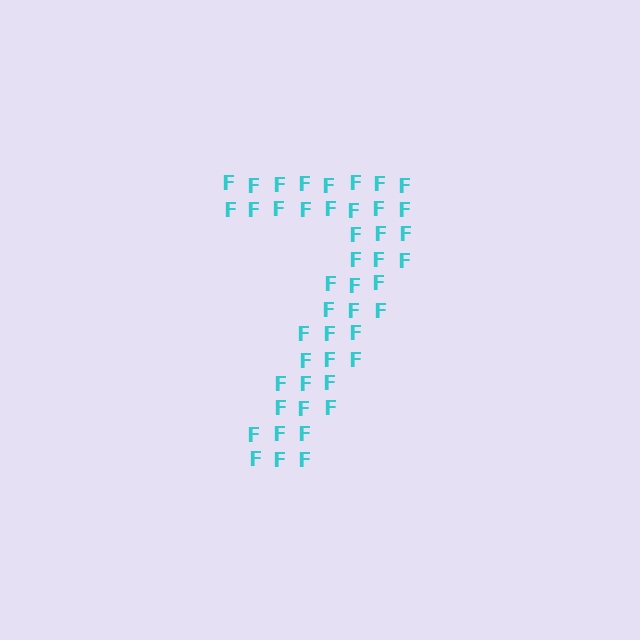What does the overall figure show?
The overall figure shows the digit 7.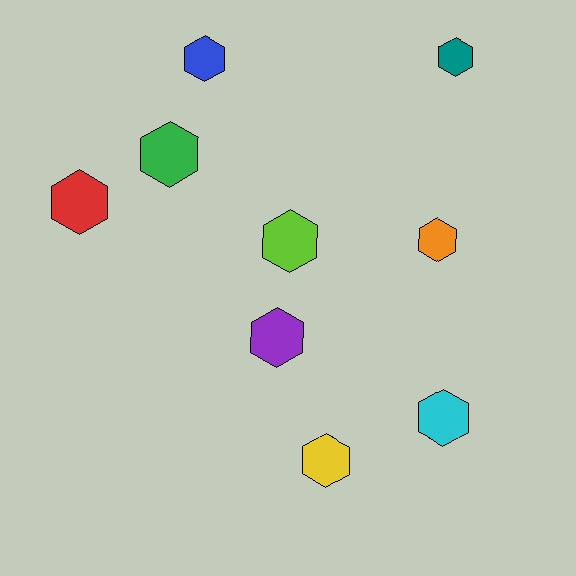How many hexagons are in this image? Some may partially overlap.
There are 9 hexagons.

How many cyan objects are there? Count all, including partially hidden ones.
There is 1 cyan object.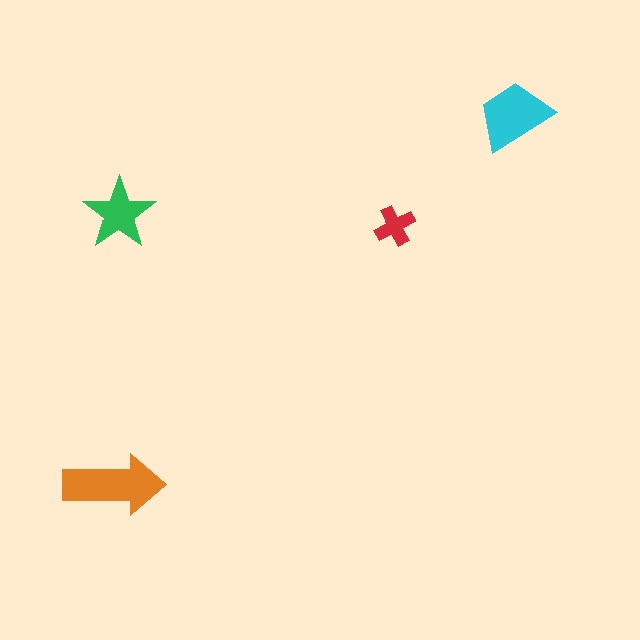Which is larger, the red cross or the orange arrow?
The orange arrow.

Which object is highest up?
The cyan trapezoid is topmost.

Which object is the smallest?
The red cross.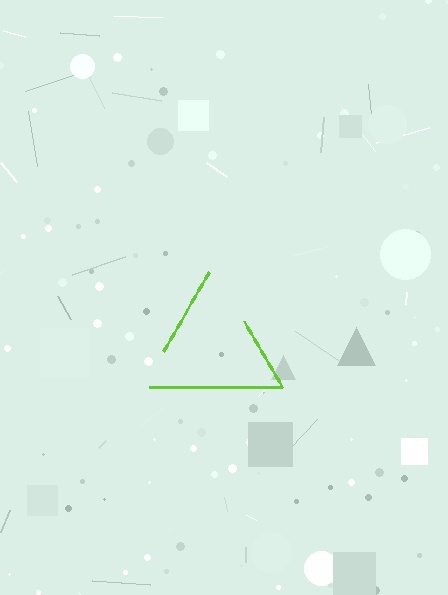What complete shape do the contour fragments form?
The contour fragments form a triangle.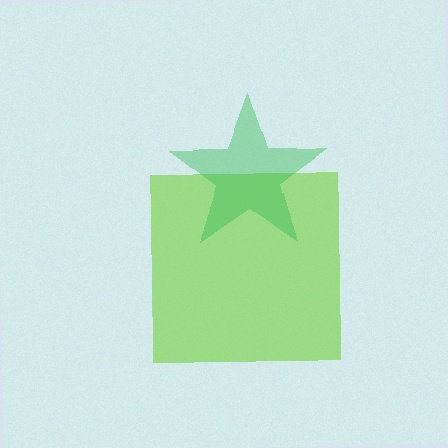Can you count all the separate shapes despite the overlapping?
Yes, there are 2 separate shapes.